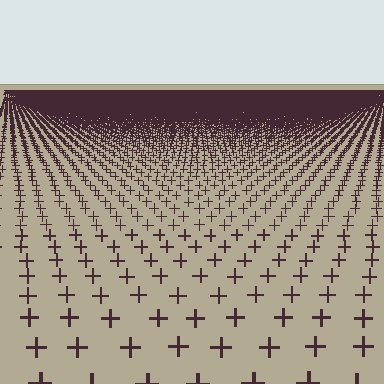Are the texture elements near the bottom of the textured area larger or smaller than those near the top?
Larger. Near the bottom, elements are closer to the viewer and appear at a bigger on-screen size.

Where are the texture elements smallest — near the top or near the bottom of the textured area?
Near the top.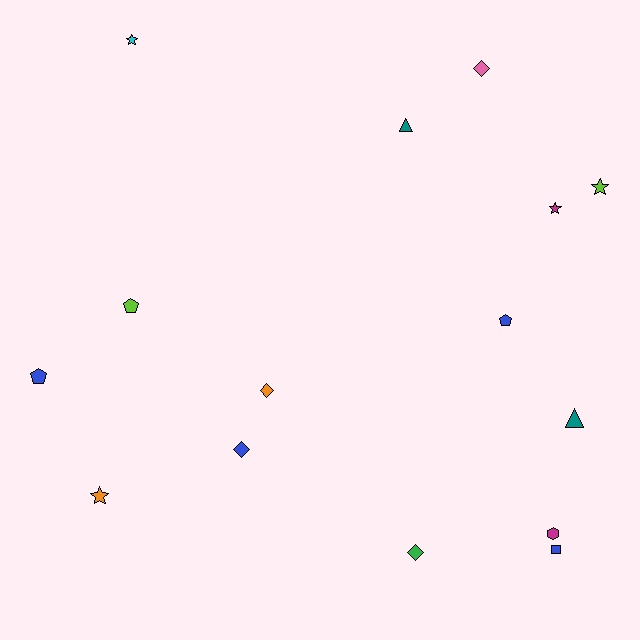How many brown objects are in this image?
There are no brown objects.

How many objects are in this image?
There are 15 objects.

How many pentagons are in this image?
There are 3 pentagons.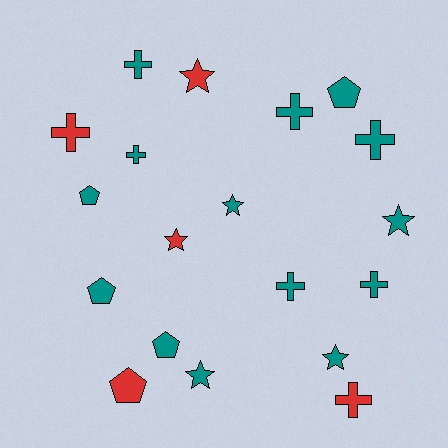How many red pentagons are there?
There is 1 red pentagon.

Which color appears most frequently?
Teal, with 14 objects.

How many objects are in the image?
There are 19 objects.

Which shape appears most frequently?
Cross, with 8 objects.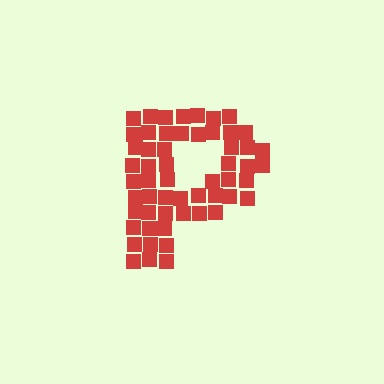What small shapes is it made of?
It is made of small squares.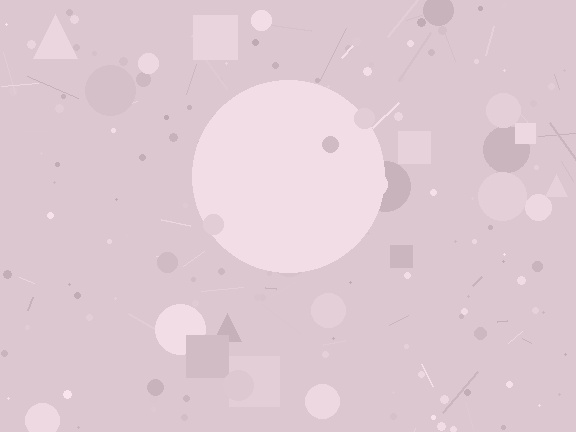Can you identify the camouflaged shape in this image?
The camouflaged shape is a circle.